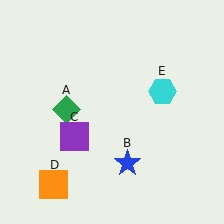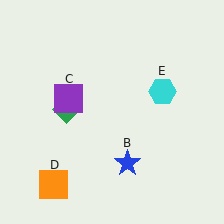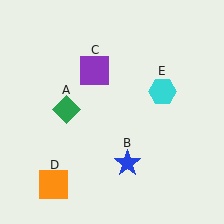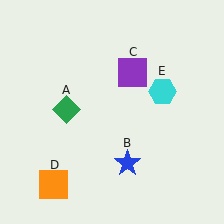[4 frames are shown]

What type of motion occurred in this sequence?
The purple square (object C) rotated clockwise around the center of the scene.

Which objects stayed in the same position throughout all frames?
Green diamond (object A) and blue star (object B) and orange square (object D) and cyan hexagon (object E) remained stationary.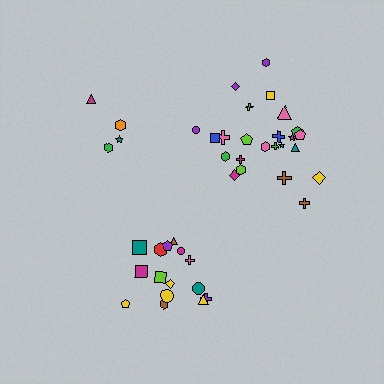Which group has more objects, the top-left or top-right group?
The top-right group.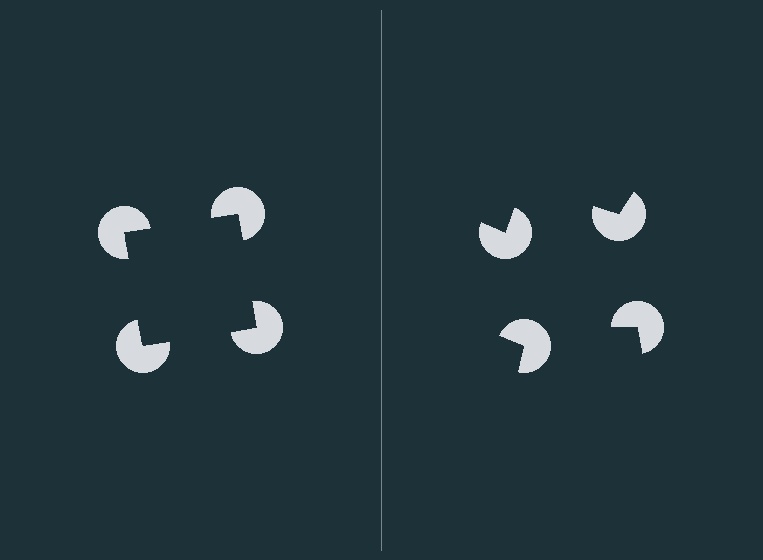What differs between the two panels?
The pac-man discs are positioned identically on both sides; only the wedge orientations differ. On the left they align to a square; on the right they are misaligned.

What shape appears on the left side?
An illusory square.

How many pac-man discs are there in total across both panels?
8 — 4 on each side.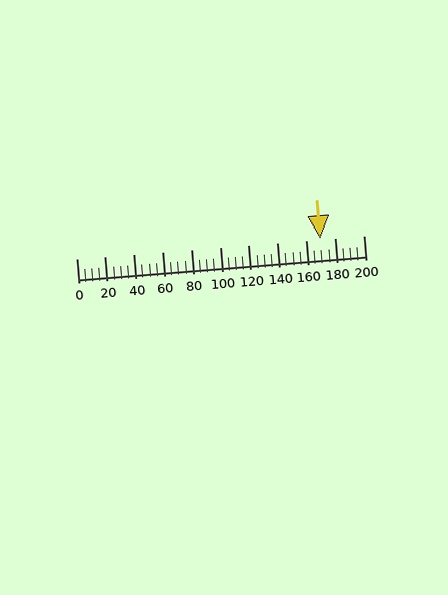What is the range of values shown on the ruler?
The ruler shows values from 0 to 200.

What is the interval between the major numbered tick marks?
The major tick marks are spaced 20 units apart.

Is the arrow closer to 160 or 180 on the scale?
The arrow is closer to 180.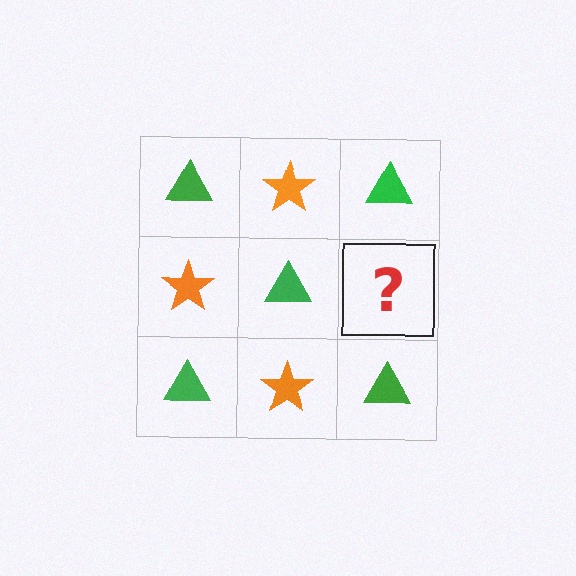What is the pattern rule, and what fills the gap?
The rule is that it alternates green triangle and orange star in a checkerboard pattern. The gap should be filled with an orange star.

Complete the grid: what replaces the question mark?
The question mark should be replaced with an orange star.